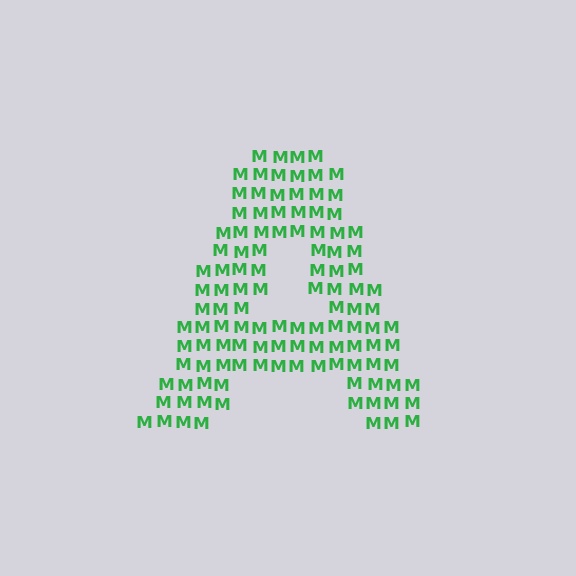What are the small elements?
The small elements are letter M's.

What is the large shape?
The large shape is the letter A.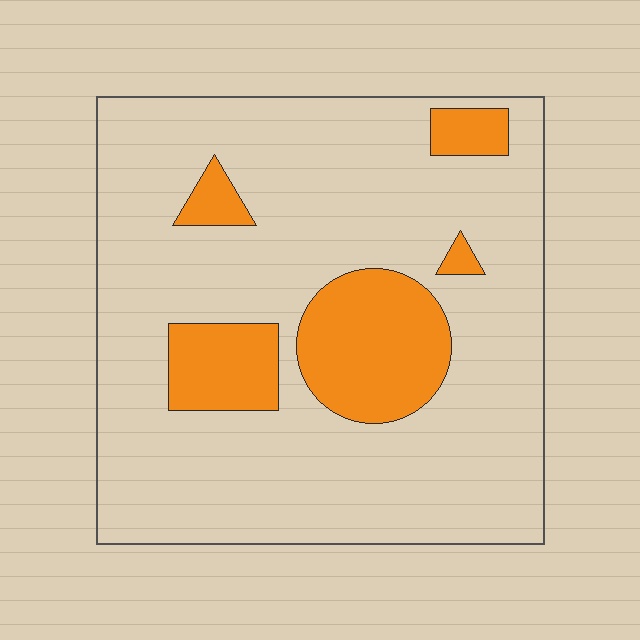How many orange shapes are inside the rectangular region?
5.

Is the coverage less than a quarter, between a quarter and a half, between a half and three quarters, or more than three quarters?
Less than a quarter.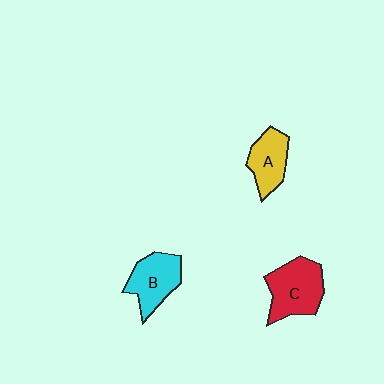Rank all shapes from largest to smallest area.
From largest to smallest: C (red), B (cyan), A (yellow).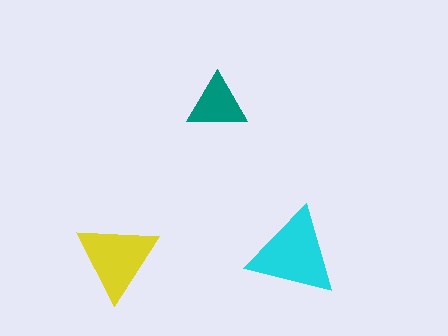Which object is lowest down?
The yellow triangle is bottommost.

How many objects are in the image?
There are 3 objects in the image.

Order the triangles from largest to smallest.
the cyan one, the yellow one, the teal one.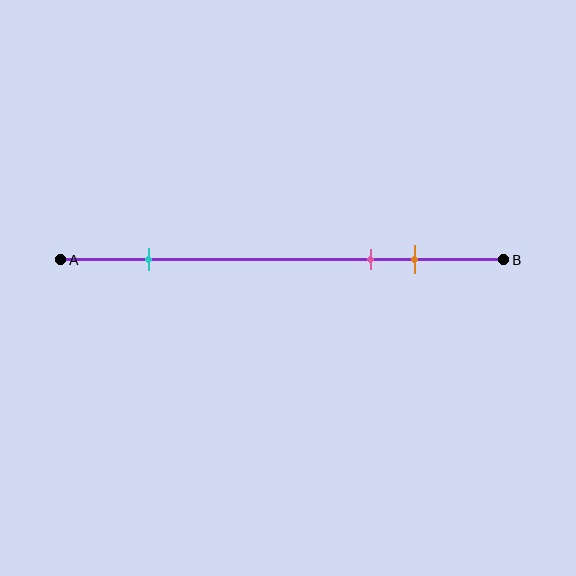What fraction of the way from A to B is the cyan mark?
The cyan mark is approximately 20% (0.2) of the way from A to B.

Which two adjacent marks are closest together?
The pink and orange marks are the closest adjacent pair.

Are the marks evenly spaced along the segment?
No, the marks are not evenly spaced.